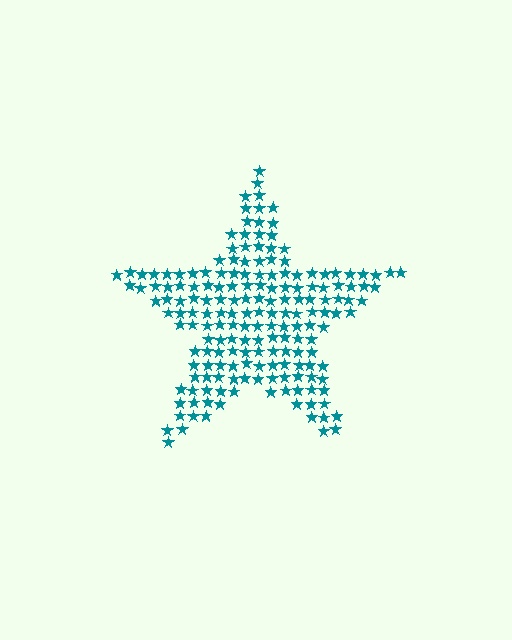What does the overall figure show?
The overall figure shows a star.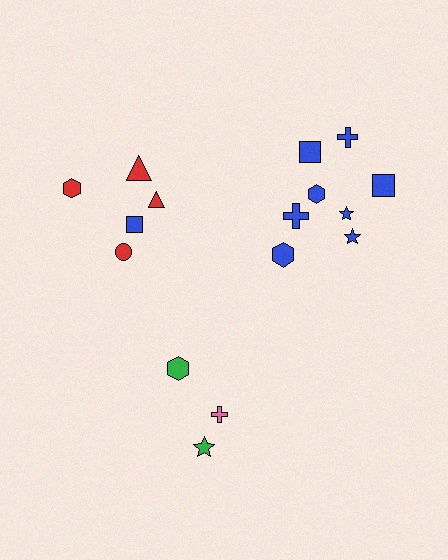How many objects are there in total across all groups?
There are 16 objects.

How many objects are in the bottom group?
There are 3 objects.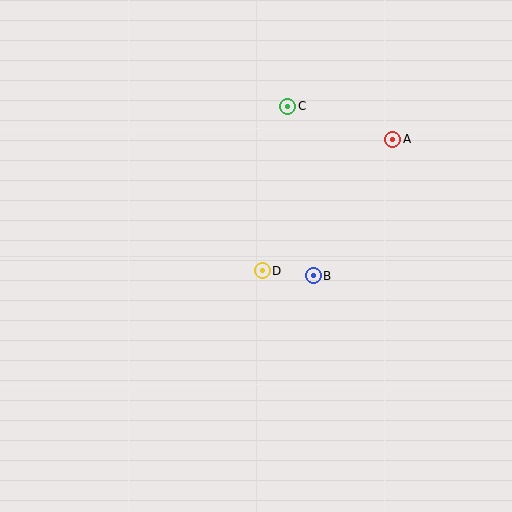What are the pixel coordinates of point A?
Point A is at (393, 139).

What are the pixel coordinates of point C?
Point C is at (288, 106).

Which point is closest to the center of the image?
Point D at (262, 271) is closest to the center.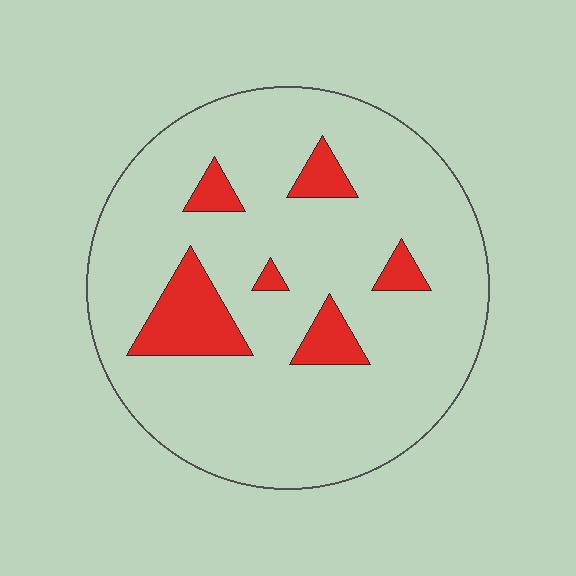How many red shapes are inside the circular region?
6.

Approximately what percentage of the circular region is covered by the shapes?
Approximately 15%.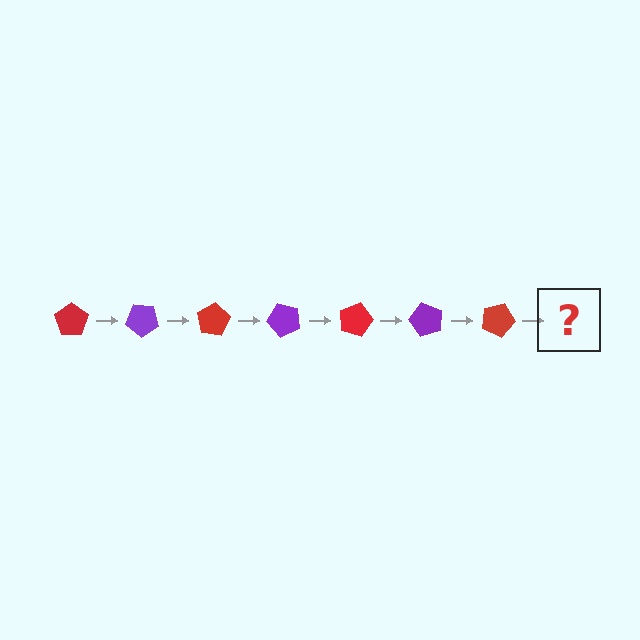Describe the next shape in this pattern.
It should be a purple pentagon, rotated 280 degrees from the start.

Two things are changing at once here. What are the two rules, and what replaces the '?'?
The two rules are that it rotates 40 degrees each step and the color cycles through red and purple. The '?' should be a purple pentagon, rotated 280 degrees from the start.